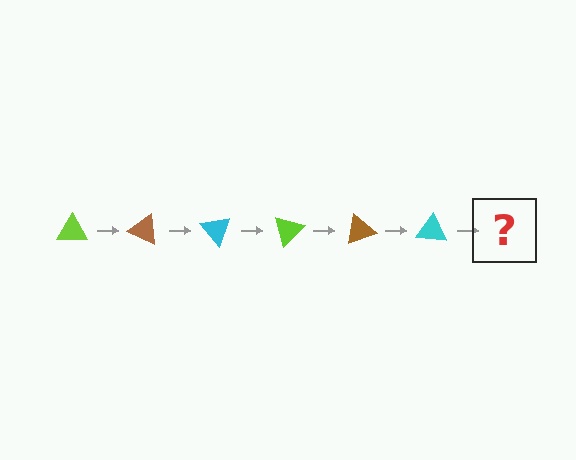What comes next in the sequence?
The next element should be a lime triangle, rotated 150 degrees from the start.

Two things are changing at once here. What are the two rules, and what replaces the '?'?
The two rules are that it rotates 25 degrees each step and the color cycles through lime, brown, and cyan. The '?' should be a lime triangle, rotated 150 degrees from the start.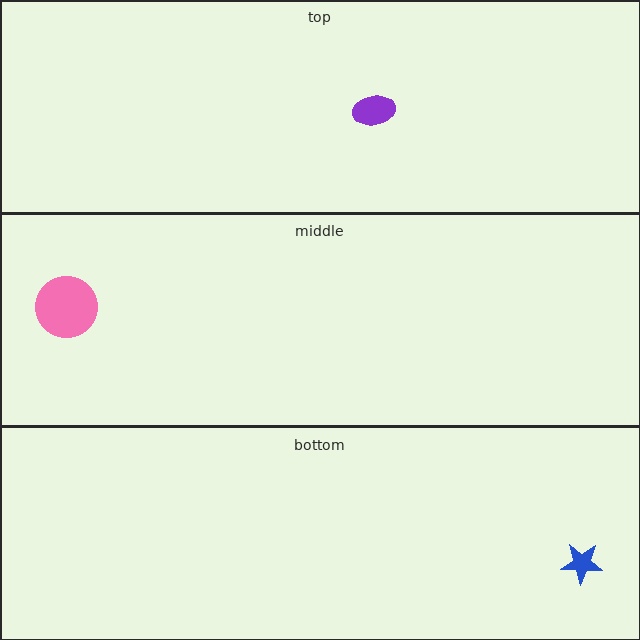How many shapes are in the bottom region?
1.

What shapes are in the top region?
The purple ellipse.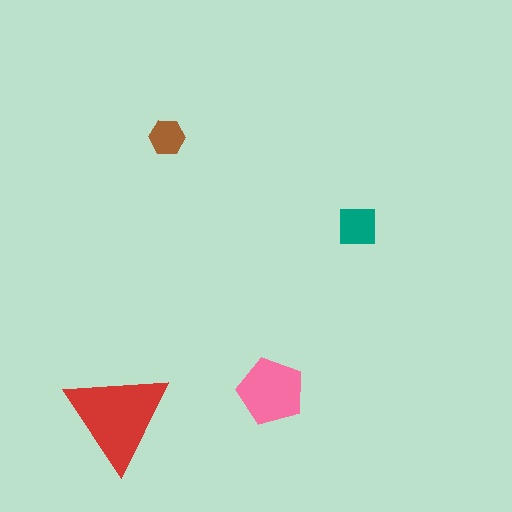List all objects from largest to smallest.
The red triangle, the pink pentagon, the teal square, the brown hexagon.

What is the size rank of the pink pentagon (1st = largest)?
2nd.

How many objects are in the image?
There are 4 objects in the image.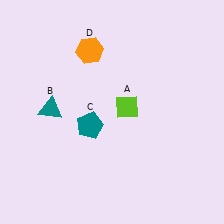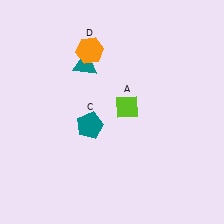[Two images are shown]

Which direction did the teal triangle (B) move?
The teal triangle (B) moved up.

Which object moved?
The teal triangle (B) moved up.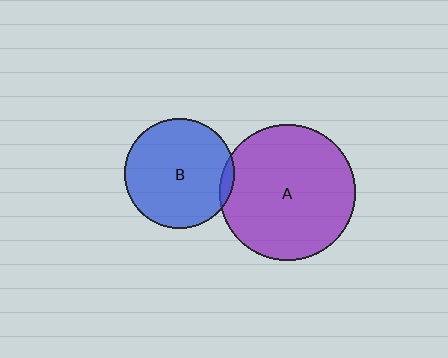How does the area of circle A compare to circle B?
Approximately 1.5 times.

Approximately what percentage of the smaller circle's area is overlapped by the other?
Approximately 5%.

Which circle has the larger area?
Circle A (purple).